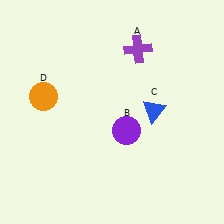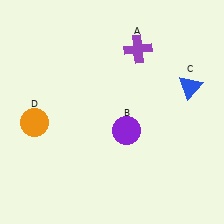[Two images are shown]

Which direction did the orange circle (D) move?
The orange circle (D) moved down.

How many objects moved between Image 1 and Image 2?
2 objects moved between the two images.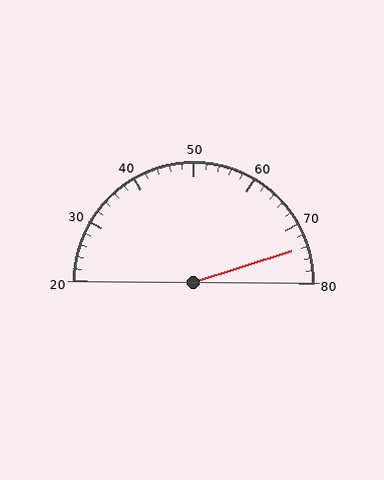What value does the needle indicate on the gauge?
The needle indicates approximately 74.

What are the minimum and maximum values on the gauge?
The gauge ranges from 20 to 80.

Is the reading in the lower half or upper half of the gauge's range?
The reading is in the upper half of the range (20 to 80).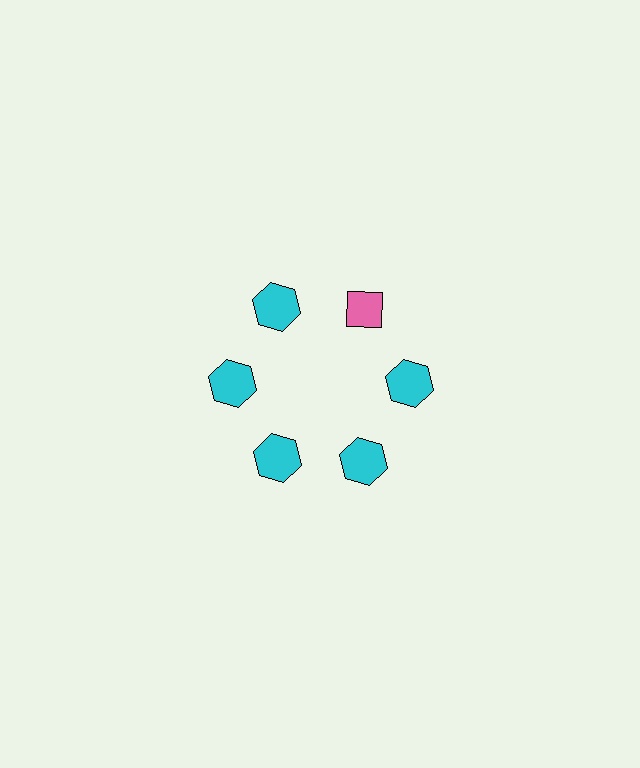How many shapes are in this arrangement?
There are 6 shapes arranged in a ring pattern.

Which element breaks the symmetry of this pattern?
The pink diamond at roughly the 1 o'clock position breaks the symmetry. All other shapes are cyan hexagons.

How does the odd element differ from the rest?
It differs in both color (pink instead of cyan) and shape (diamond instead of hexagon).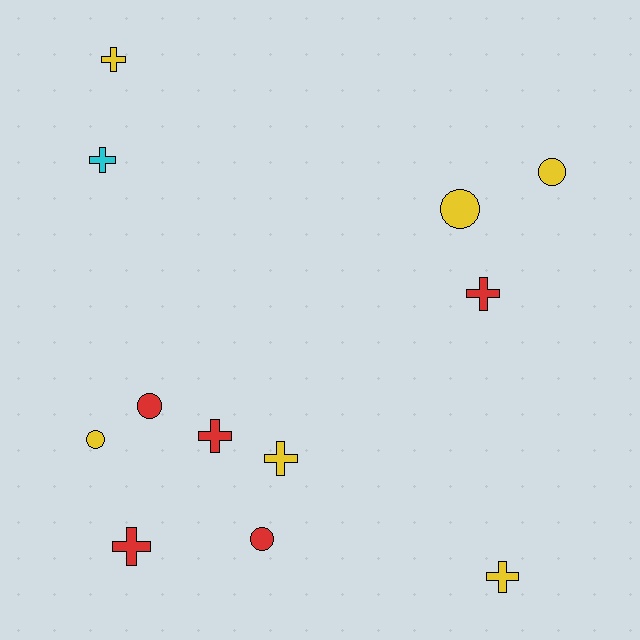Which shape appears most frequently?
Cross, with 7 objects.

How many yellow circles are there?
There are 3 yellow circles.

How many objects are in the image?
There are 12 objects.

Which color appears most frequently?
Yellow, with 6 objects.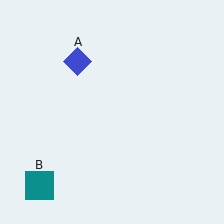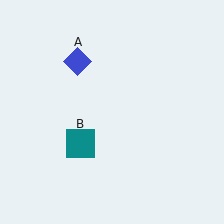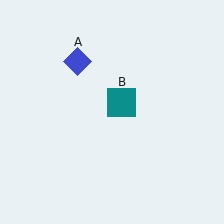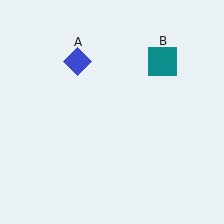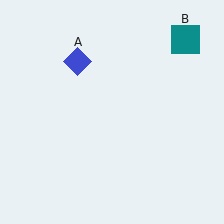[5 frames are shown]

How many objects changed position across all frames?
1 object changed position: teal square (object B).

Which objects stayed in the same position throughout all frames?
Blue diamond (object A) remained stationary.